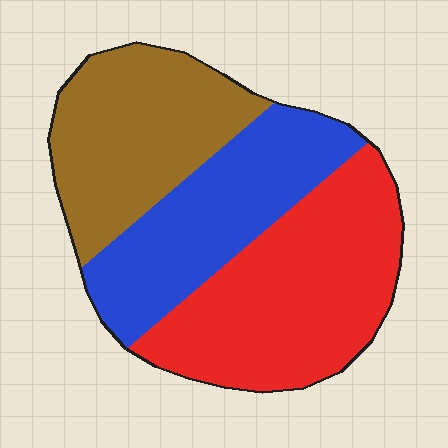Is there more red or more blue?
Red.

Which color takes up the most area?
Red, at roughly 40%.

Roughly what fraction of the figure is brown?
Brown takes up about one third (1/3) of the figure.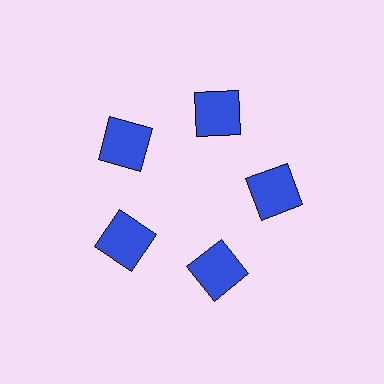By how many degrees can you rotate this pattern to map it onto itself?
The pattern maps onto itself every 72 degrees of rotation.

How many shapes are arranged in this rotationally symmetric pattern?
There are 5 shapes, arranged in 5 groups of 1.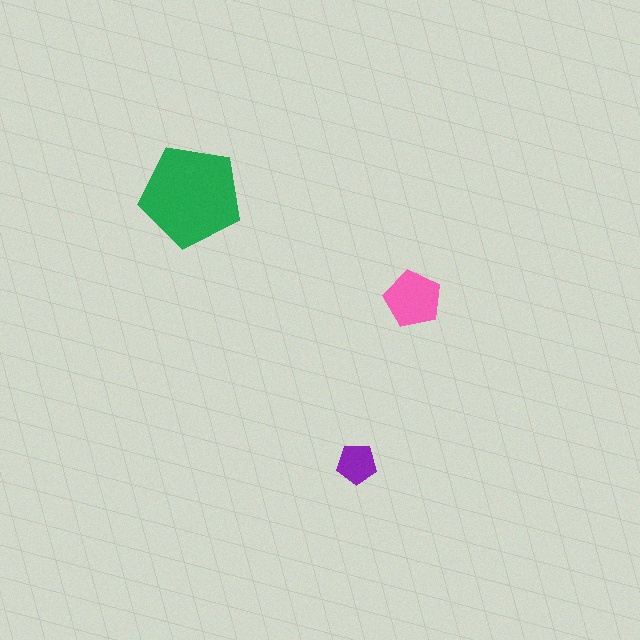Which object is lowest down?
The purple pentagon is bottommost.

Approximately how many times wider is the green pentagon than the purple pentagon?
About 2.5 times wider.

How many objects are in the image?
There are 3 objects in the image.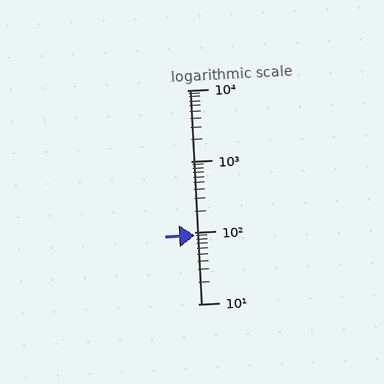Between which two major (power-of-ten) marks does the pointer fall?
The pointer is between 10 and 100.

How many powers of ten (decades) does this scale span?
The scale spans 3 decades, from 10 to 10000.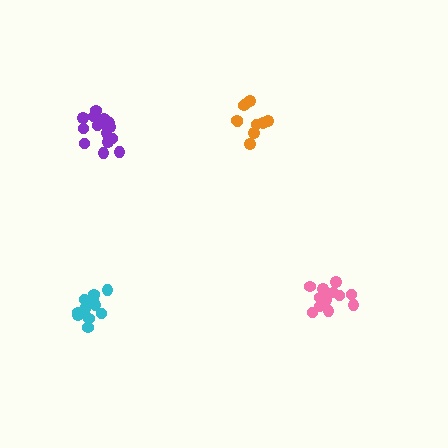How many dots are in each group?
Group 1: 12 dots, Group 2: 12 dots, Group 3: 10 dots, Group 4: 16 dots (50 total).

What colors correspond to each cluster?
The clusters are colored: cyan, pink, orange, purple.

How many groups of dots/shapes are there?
There are 4 groups.